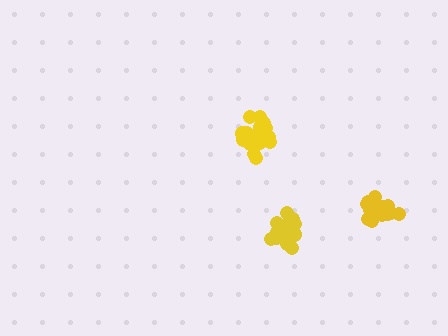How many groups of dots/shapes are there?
There are 3 groups.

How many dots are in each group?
Group 1: 17 dots, Group 2: 19 dots, Group 3: 16 dots (52 total).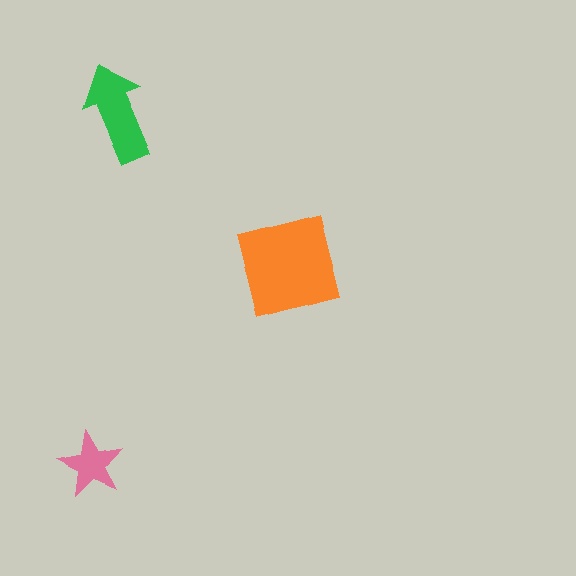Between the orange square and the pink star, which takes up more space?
The orange square.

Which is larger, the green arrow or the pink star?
The green arrow.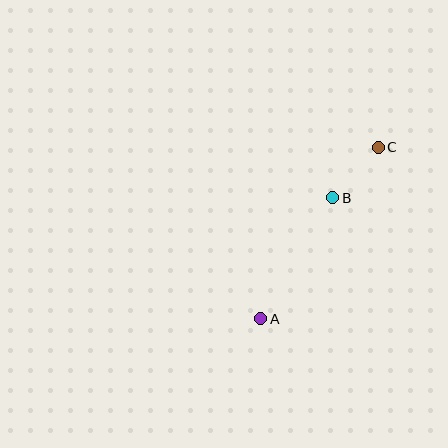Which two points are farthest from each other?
Points A and C are farthest from each other.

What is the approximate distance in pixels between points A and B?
The distance between A and B is approximately 141 pixels.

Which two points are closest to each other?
Points B and C are closest to each other.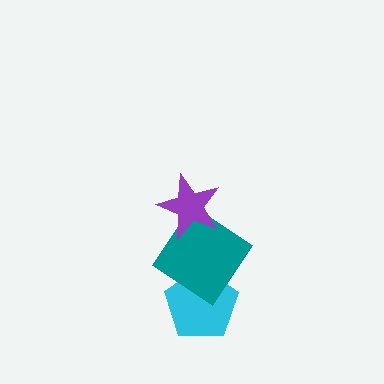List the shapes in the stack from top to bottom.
From top to bottom: the purple star, the teal diamond, the cyan pentagon.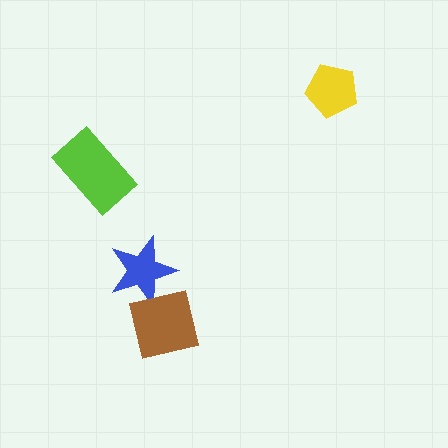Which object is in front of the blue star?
The brown square is in front of the blue star.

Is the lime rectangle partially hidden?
No, no other shape covers it.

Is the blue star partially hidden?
Yes, it is partially covered by another shape.